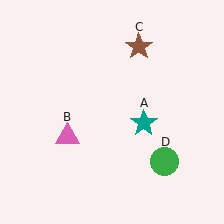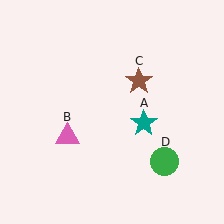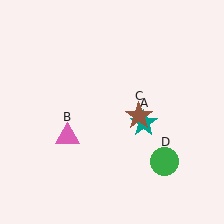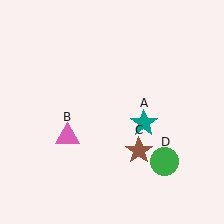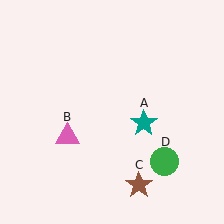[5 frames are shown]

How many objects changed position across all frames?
1 object changed position: brown star (object C).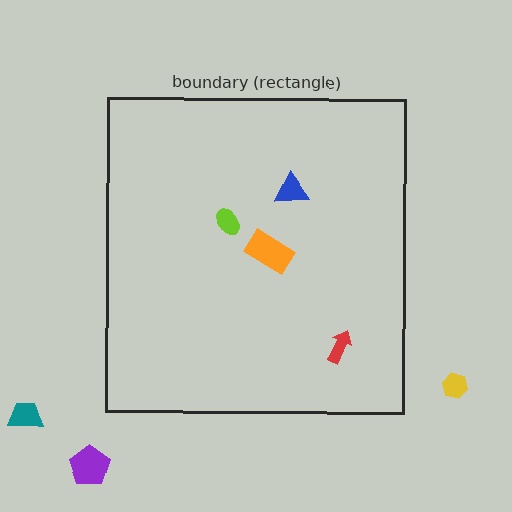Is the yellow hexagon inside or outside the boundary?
Outside.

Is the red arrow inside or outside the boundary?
Inside.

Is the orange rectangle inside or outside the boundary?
Inside.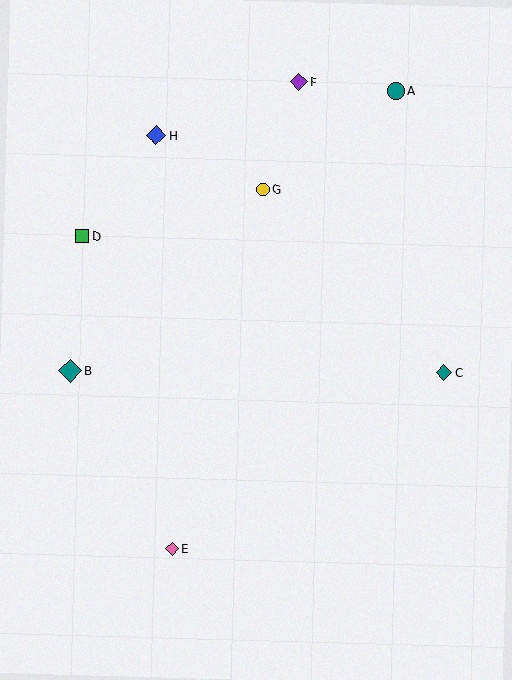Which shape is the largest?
The teal diamond (labeled B) is the largest.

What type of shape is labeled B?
Shape B is a teal diamond.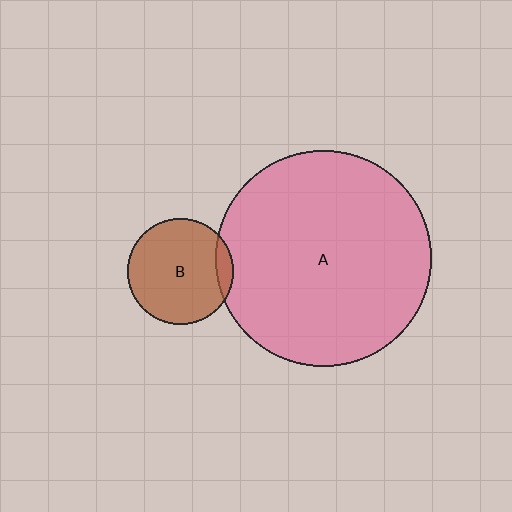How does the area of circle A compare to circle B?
Approximately 4.2 times.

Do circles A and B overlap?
Yes.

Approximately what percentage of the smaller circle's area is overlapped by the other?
Approximately 10%.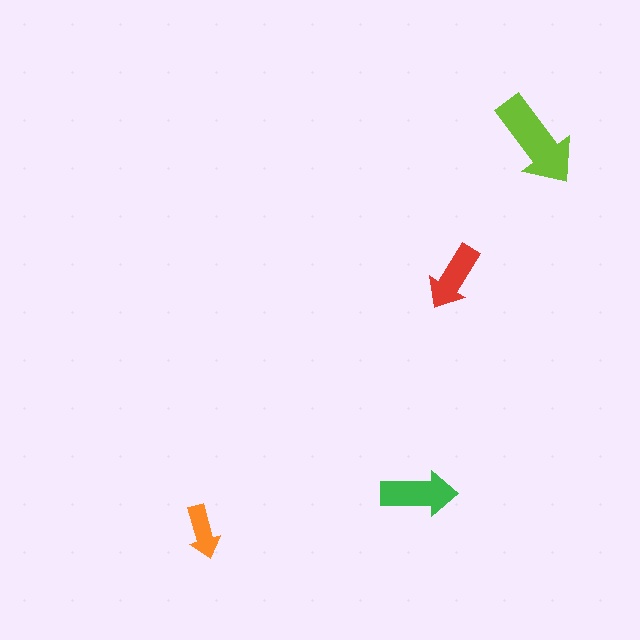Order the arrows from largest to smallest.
the lime one, the green one, the red one, the orange one.